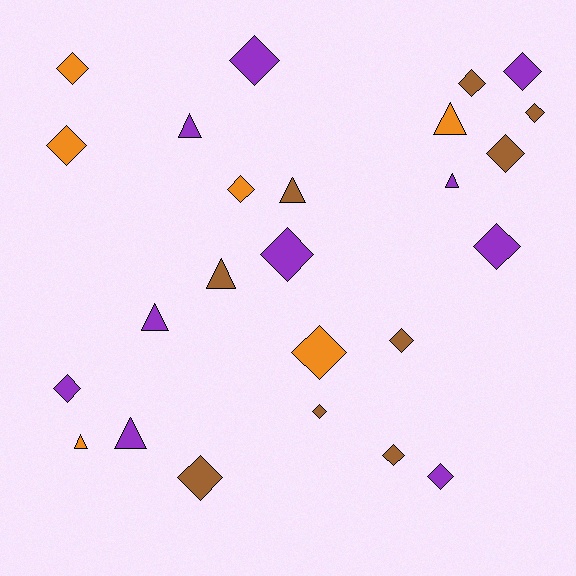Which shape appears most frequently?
Diamond, with 17 objects.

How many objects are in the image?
There are 25 objects.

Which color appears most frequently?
Purple, with 10 objects.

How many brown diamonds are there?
There are 7 brown diamonds.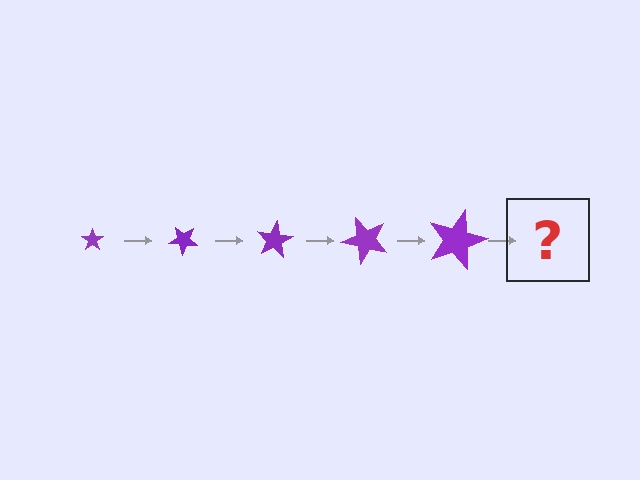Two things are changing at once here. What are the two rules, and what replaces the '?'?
The two rules are that the star grows larger each step and it rotates 40 degrees each step. The '?' should be a star, larger than the previous one and rotated 200 degrees from the start.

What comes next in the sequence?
The next element should be a star, larger than the previous one and rotated 200 degrees from the start.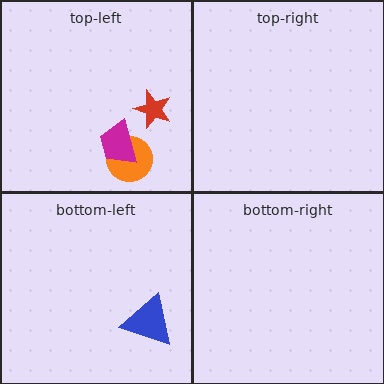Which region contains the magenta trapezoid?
The top-left region.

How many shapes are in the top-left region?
3.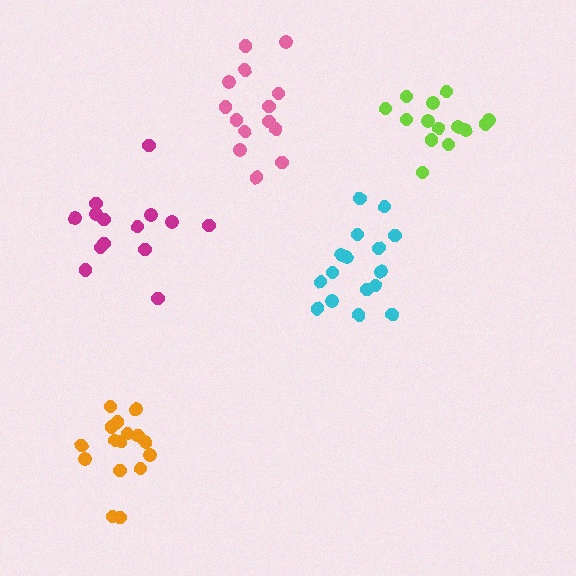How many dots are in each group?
Group 1: 16 dots, Group 2: 14 dots, Group 3: 16 dots, Group 4: 14 dots, Group 5: 14 dots (74 total).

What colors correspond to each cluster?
The clusters are colored: cyan, magenta, orange, lime, pink.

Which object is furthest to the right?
The lime cluster is rightmost.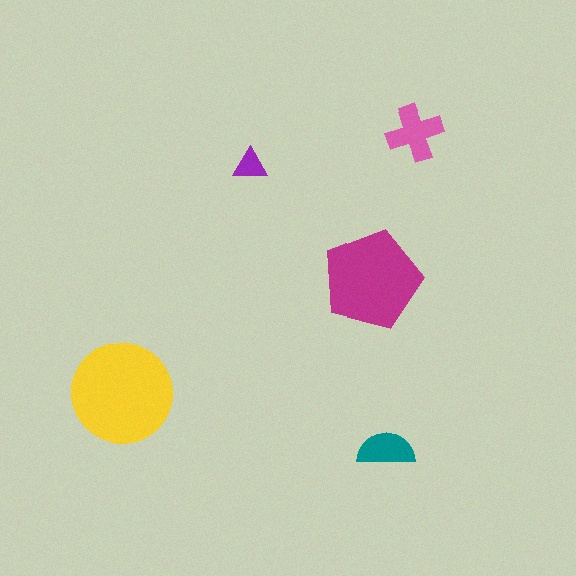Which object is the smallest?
The purple triangle.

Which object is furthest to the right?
The pink cross is rightmost.